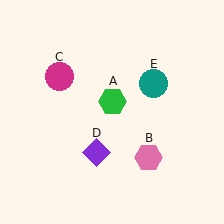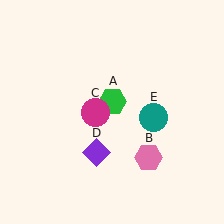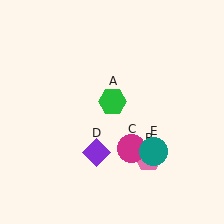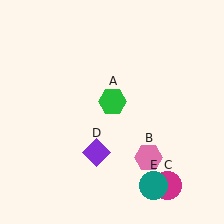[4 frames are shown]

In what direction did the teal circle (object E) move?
The teal circle (object E) moved down.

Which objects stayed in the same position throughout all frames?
Green hexagon (object A) and pink hexagon (object B) and purple diamond (object D) remained stationary.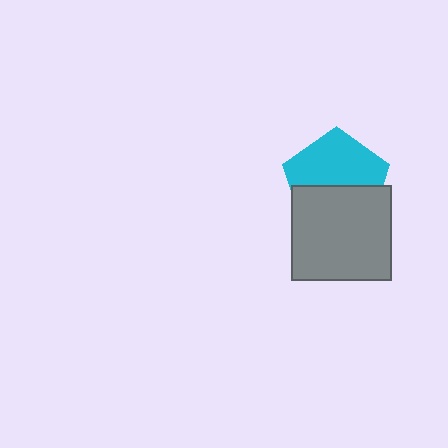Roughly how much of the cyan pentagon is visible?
About half of it is visible (roughly 55%).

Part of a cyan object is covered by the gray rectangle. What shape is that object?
It is a pentagon.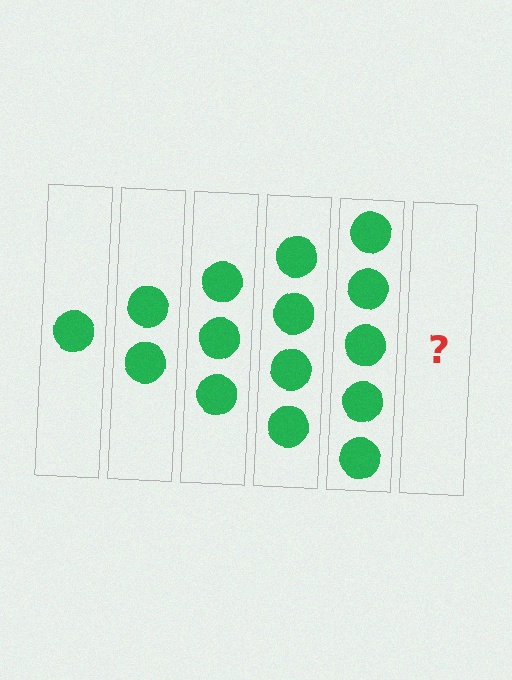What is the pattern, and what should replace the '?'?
The pattern is that each step adds one more circle. The '?' should be 6 circles.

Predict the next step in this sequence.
The next step is 6 circles.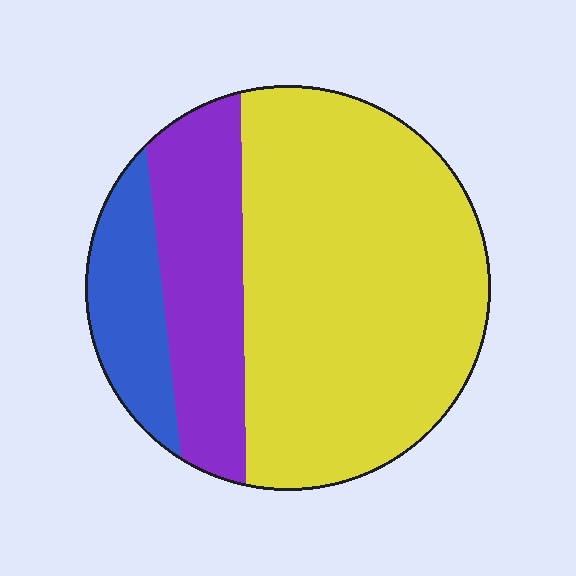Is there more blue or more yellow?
Yellow.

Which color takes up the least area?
Blue, at roughly 15%.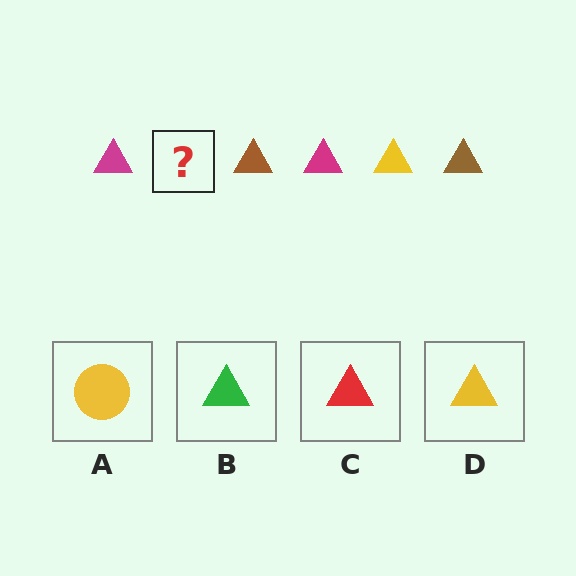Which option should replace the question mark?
Option D.